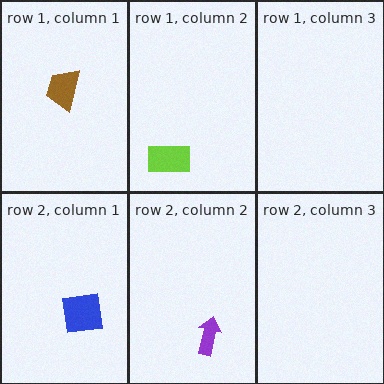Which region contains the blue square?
The row 2, column 1 region.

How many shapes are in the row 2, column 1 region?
1.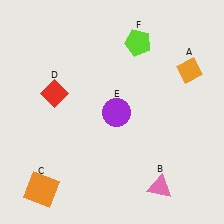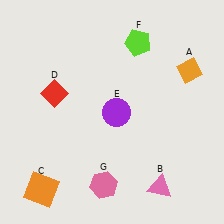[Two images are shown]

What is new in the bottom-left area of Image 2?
A pink hexagon (G) was added in the bottom-left area of Image 2.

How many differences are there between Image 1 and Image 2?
There is 1 difference between the two images.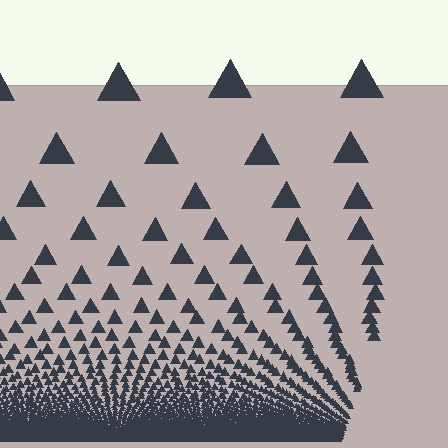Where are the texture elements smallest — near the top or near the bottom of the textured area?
Near the bottom.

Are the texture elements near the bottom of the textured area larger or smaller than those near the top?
Smaller. The gradient is inverted — elements near the bottom are smaller and denser.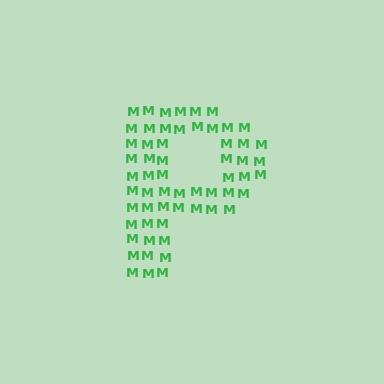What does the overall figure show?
The overall figure shows the letter P.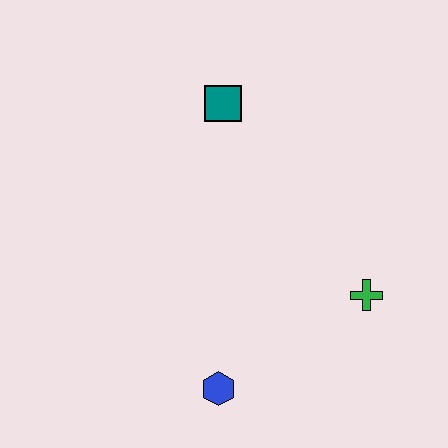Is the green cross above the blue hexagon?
Yes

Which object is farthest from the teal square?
The blue hexagon is farthest from the teal square.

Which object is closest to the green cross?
The blue hexagon is closest to the green cross.